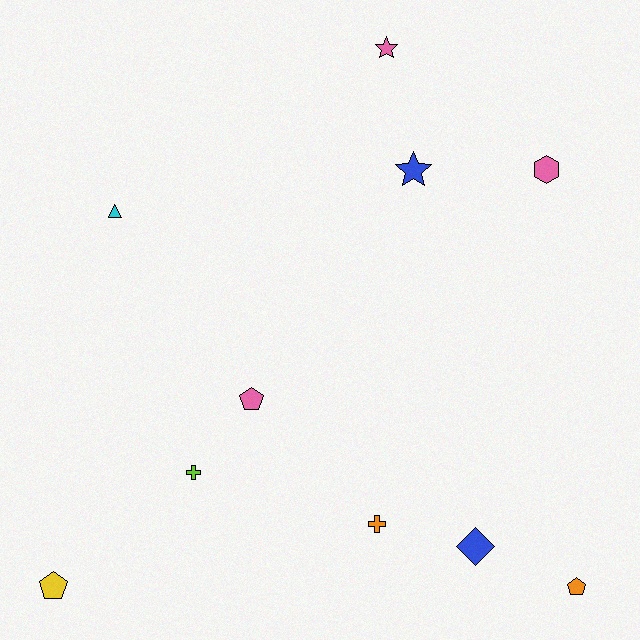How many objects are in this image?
There are 10 objects.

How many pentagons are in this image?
There are 3 pentagons.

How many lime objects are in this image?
There is 1 lime object.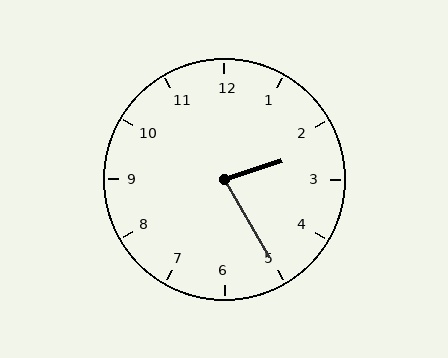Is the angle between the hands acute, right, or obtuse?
It is acute.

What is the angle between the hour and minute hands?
Approximately 78 degrees.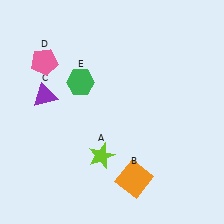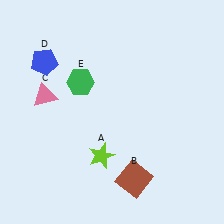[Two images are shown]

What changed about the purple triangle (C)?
In Image 1, C is purple. In Image 2, it changed to pink.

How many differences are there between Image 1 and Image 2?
There are 3 differences between the two images.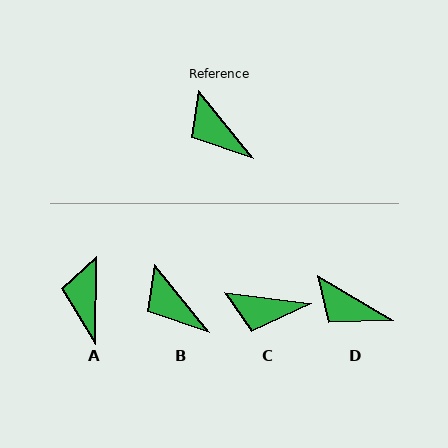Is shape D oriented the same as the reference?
No, it is off by about 21 degrees.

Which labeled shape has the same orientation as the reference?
B.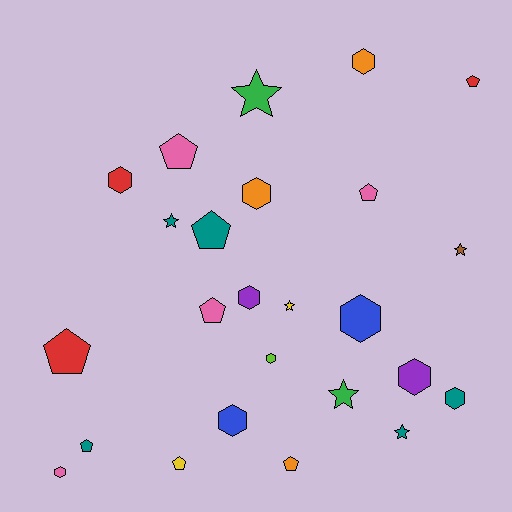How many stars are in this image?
There are 6 stars.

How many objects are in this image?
There are 25 objects.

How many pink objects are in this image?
There are 4 pink objects.